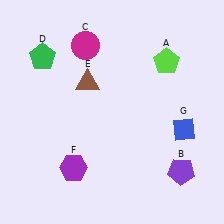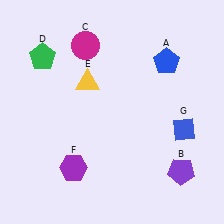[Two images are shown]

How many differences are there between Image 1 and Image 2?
There are 2 differences between the two images.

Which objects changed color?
A changed from lime to blue. E changed from brown to yellow.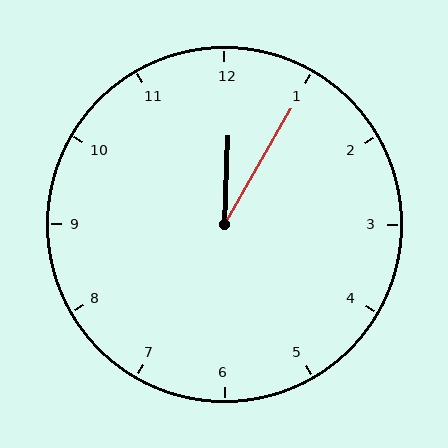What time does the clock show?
12:05.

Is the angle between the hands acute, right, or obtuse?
It is acute.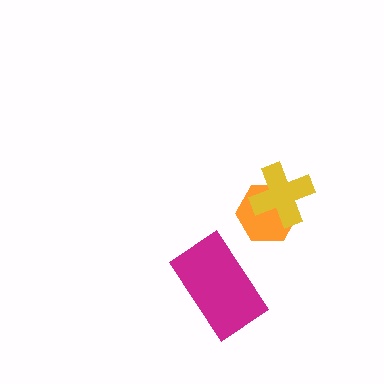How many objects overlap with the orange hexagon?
1 object overlaps with the orange hexagon.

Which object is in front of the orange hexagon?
The yellow cross is in front of the orange hexagon.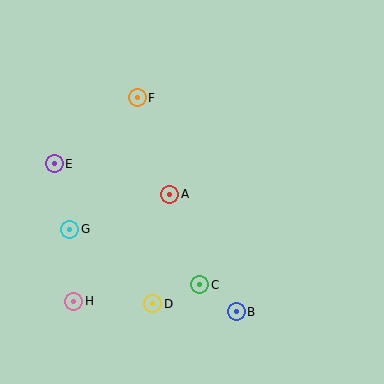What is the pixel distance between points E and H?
The distance between E and H is 139 pixels.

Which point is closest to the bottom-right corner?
Point B is closest to the bottom-right corner.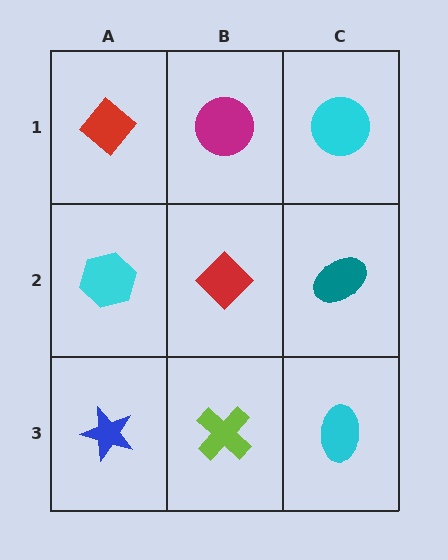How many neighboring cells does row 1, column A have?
2.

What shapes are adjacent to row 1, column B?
A red diamond (row 2, column B), a red diamond (row 1, column A), a cyan circle (row 1, column C).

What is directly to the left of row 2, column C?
A red diamond.